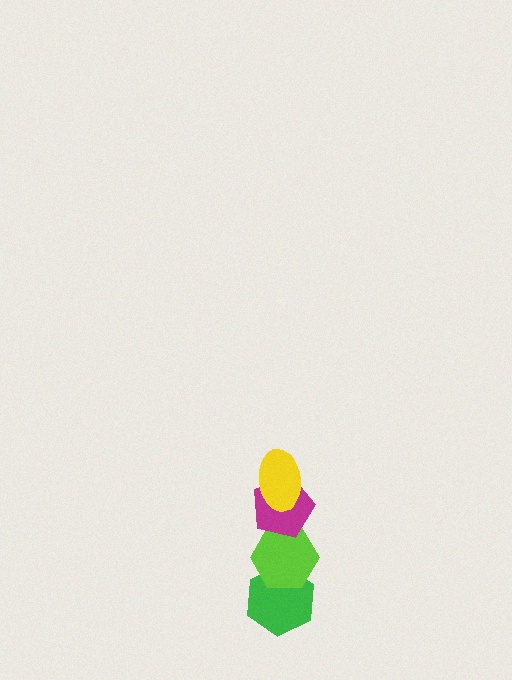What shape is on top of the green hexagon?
The lime hexagon is on top of the green hexagon.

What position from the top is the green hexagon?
The green hexagon is 4th from the top.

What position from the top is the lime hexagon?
The lime hexagon is 3rd from the top.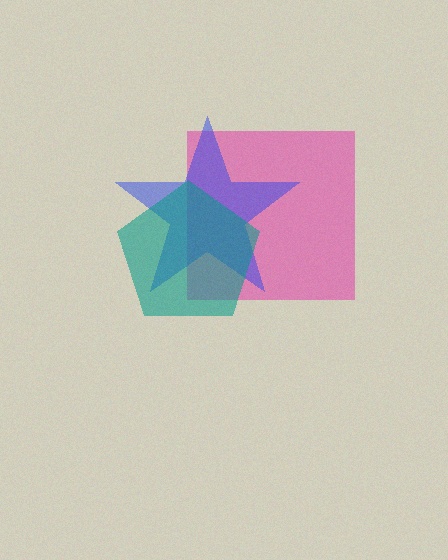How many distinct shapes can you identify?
There are 3 distinct shapes: a pink square, a blue star, a teal pentagon.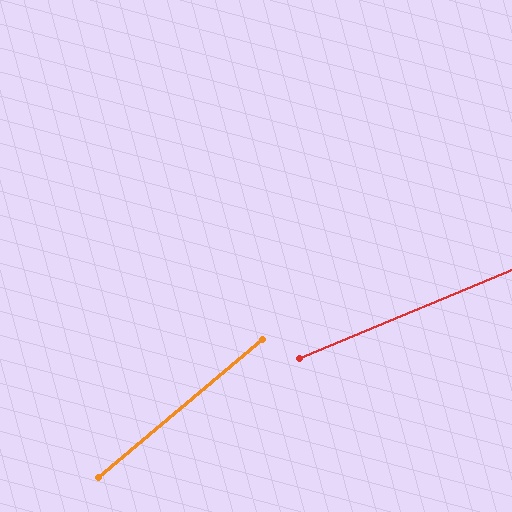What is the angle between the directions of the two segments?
Approximately 17 degrees.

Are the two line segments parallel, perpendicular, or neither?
Neither parallel nor perpendicular — they differ by about 17°.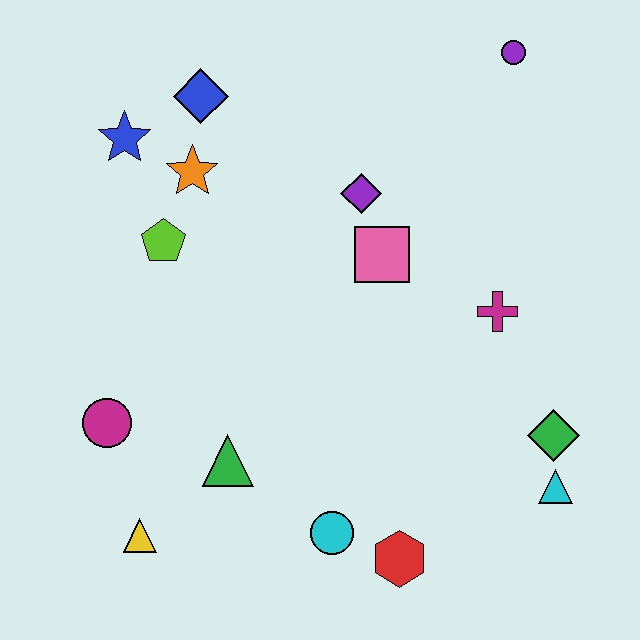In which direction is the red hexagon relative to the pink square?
The red hexagon is below the pink square.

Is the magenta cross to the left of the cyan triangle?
Yes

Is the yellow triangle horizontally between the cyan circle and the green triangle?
No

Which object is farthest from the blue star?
The cyan triangle is farthest from the blue star.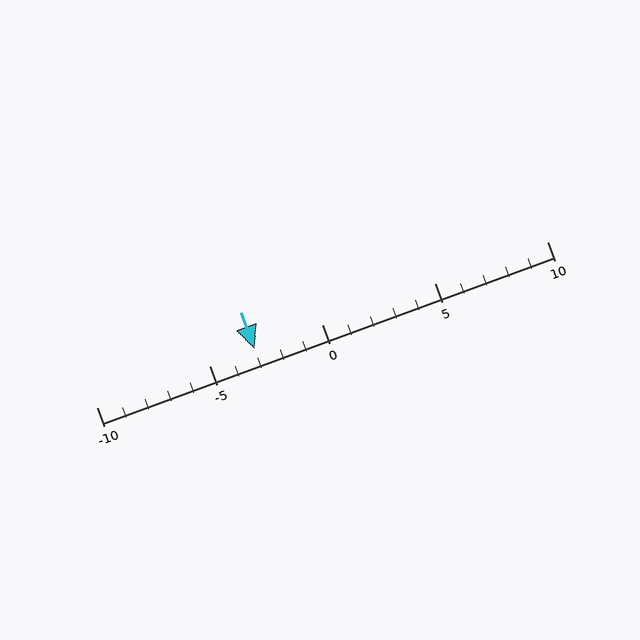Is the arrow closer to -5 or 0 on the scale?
The arrow is closer to -5.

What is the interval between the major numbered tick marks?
The major tick marks are spaced 5 units apart.